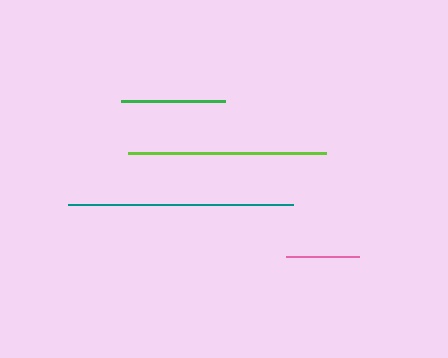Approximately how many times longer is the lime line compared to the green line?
The lime line is approximately 1.9 times the length of the green line.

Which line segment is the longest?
The teal line is the longest at approximately 225 pixels.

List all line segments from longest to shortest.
From longest to shortest: teal, lime, green, pink.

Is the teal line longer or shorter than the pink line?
The teal line is longer than the pink line.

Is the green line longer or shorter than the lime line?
The lime line is longer than the green line.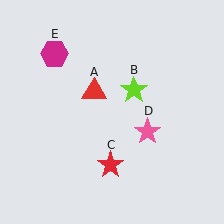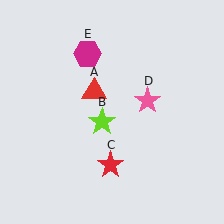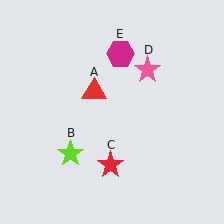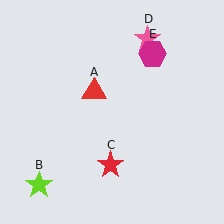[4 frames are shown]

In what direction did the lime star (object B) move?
The lime star (object B) moved down and to the left.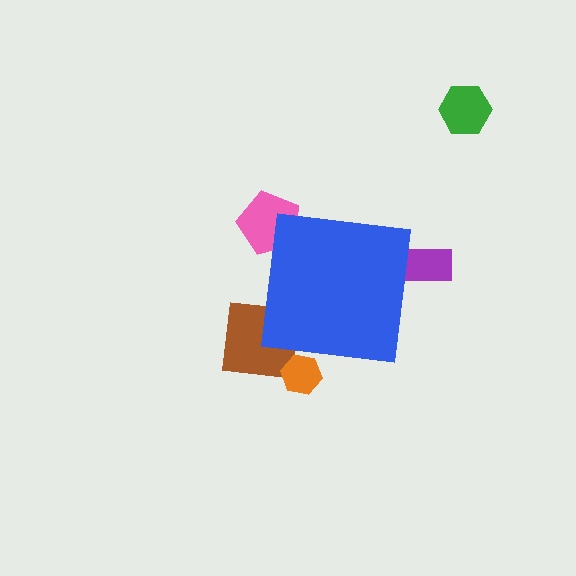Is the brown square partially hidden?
Yes, the brown square is partially hidden behind the blue square.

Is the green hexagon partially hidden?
No, the green hexagon is fully visible.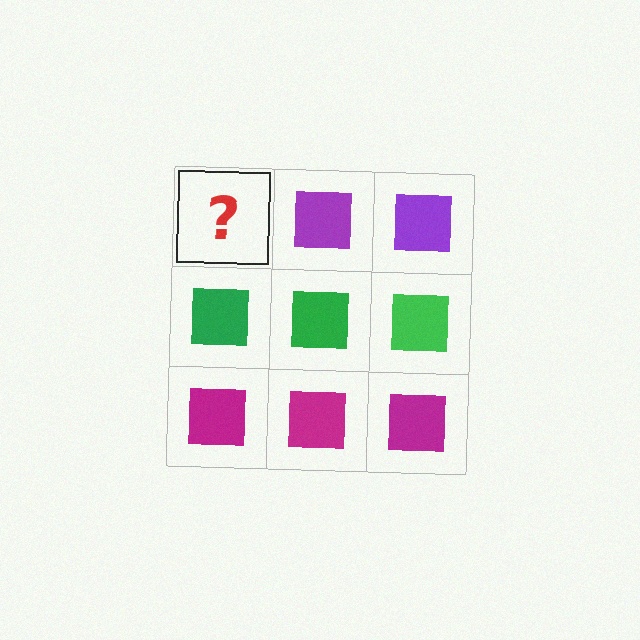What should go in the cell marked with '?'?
The missing cell should contain a purple square.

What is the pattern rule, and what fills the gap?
The rule is that each row has a consistent color. The gap should be filled with a purple square.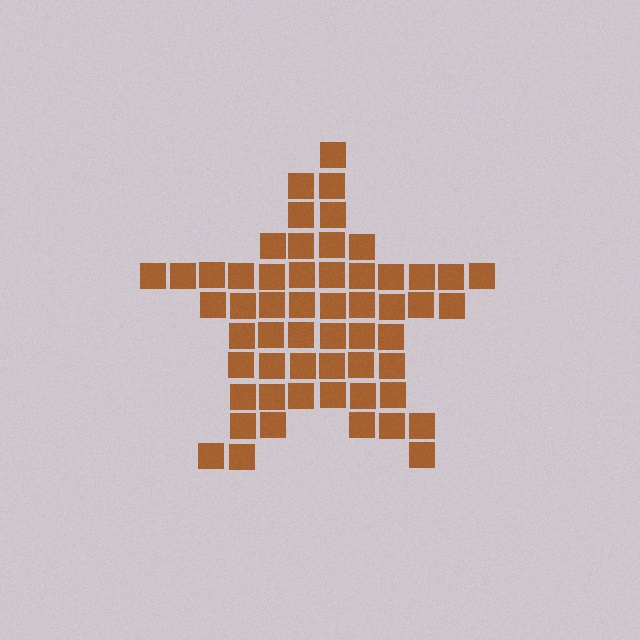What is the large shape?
The large shape is a star.